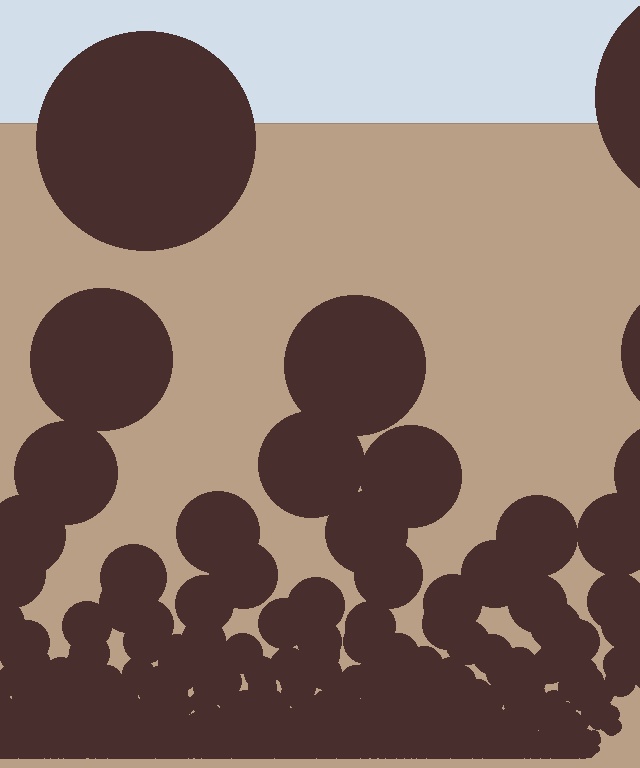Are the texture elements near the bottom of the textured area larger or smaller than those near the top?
Smaller. The gradient is inverted — elements near the bottom are smaller and denser.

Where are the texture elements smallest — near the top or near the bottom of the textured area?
Near the bottom.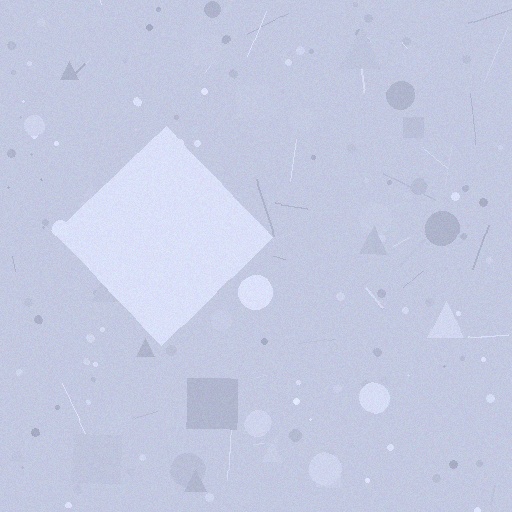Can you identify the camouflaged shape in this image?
The camouflaged shape is a diamond.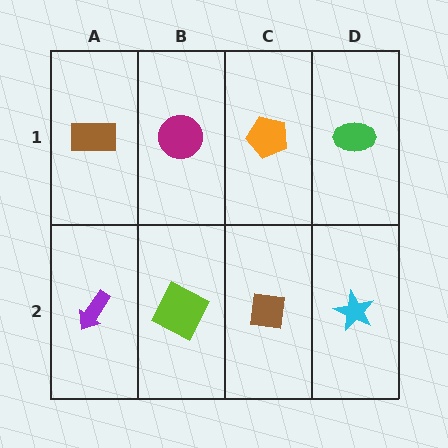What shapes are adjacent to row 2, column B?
A magenta circle (row 1, column B), a purple arrow (row 2, column A), a brown square (row 2, column C).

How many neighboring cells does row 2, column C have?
3.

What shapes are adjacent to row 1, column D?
A cyan star (row 2, column D), an orange pentagon (row 1, column C).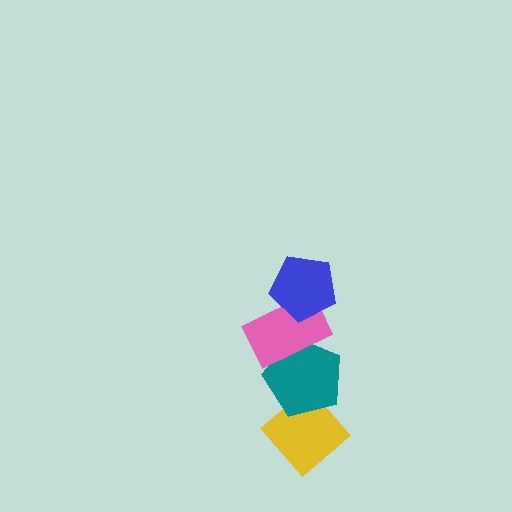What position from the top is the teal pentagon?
The teal pentagon is 3rd from the top.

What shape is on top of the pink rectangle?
The blue pentagon is on top of the pink rectangle.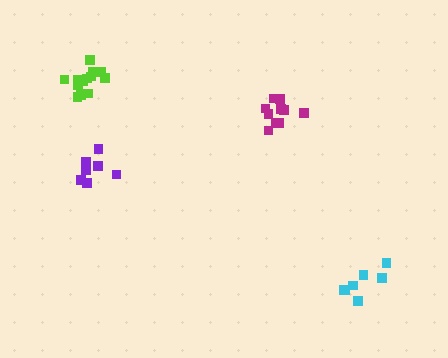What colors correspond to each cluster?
The clusters are colored: cyan, lime, magenta, purple.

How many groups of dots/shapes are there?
There are 4 groups.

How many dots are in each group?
Group 1: 7 dots, Group 2: 13 dots, Group 3: 10 dots, Group 4: 7 dots (37 total).